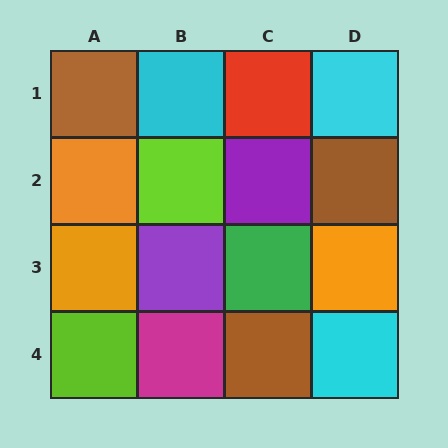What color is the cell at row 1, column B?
Cyan.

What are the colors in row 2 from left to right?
Orange, lime, purple, brown.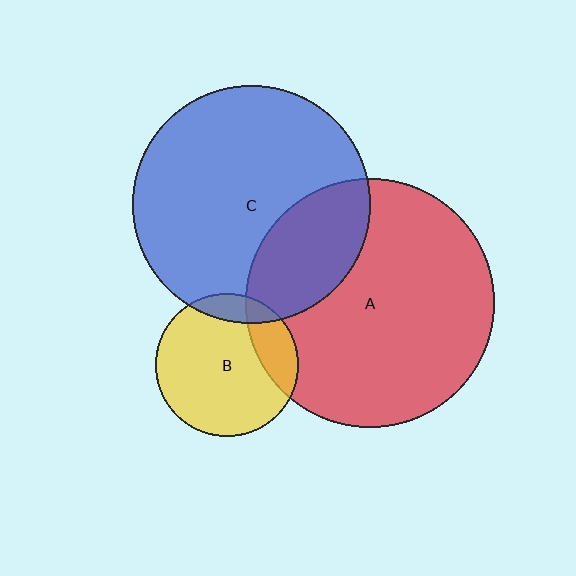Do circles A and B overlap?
Yes.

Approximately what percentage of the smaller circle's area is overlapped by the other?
Approximately 20%.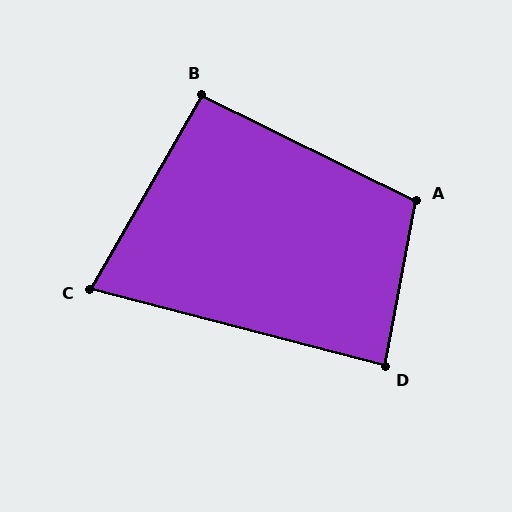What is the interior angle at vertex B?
Approximately 94 degrees (approximately right).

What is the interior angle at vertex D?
Approximately 86 degrees (approximately right).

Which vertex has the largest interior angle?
A, at approximately 105 degrees.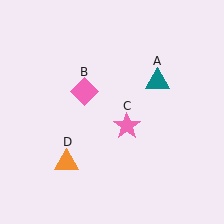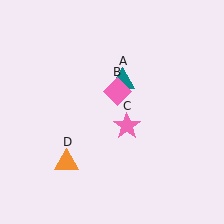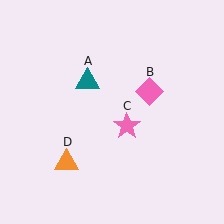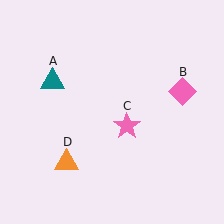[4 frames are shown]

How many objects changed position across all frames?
2 objects changed position: teal triangle (object A), pink diamond (object B).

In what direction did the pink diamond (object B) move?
The pink diamond (object B) moved right.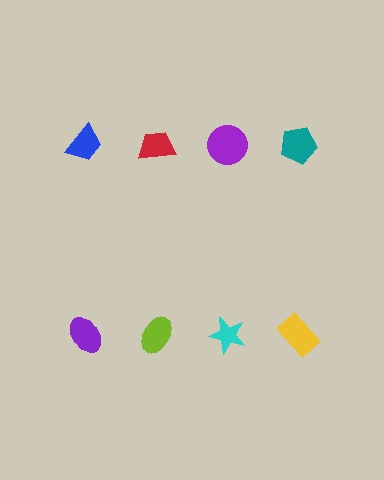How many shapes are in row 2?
4 shapes.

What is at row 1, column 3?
A purple circle.